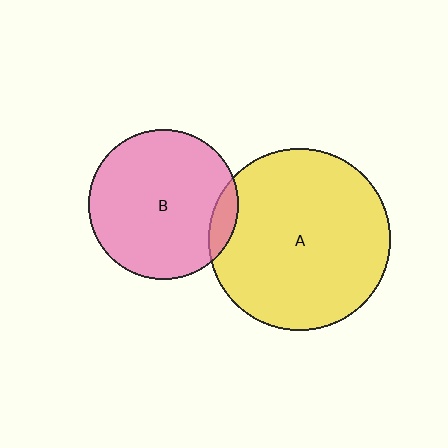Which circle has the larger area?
Circle A (yellow).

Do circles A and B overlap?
Yes.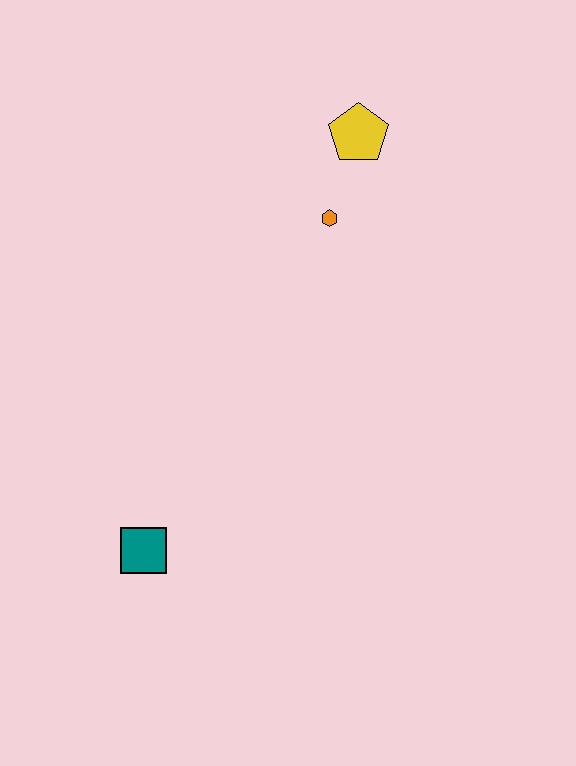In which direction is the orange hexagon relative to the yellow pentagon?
The orange hexagon is below the yellow pentagon.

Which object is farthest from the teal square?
The yellow pentagon is farthest from the teal square.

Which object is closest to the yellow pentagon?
The orange hexagon is closest to the yellow pentagon.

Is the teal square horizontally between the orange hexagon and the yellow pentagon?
No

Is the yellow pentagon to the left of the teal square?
No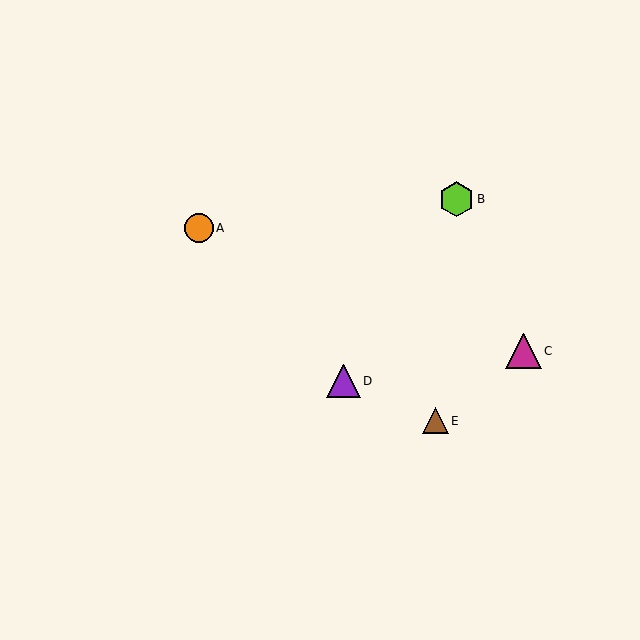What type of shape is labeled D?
Shape D is a purple triangle.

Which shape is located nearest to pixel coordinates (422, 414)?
The brown triangle (labeled E) at (435, 421) is nearest to that location.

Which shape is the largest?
The magenta triangle (labeled C) is the largest.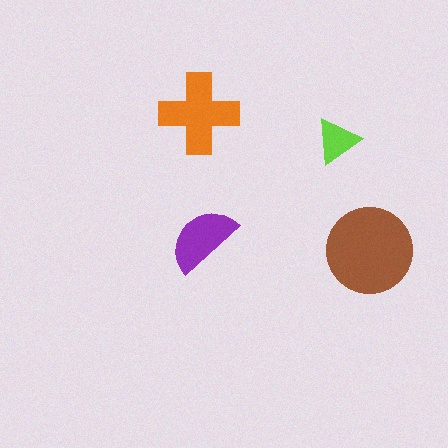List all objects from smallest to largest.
The lime triangle, the purple semicircle, the orange cross, the brown circle.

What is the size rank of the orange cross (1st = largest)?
2nd.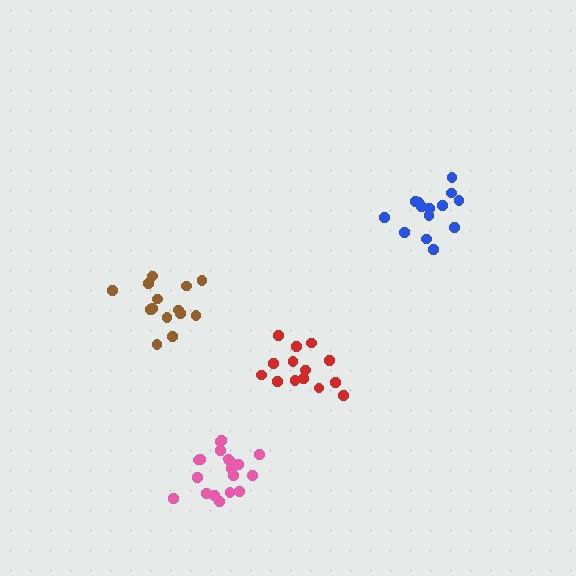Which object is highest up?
The blue cluster is topmost.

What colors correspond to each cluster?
The clusters are colored: red, blue, brown, pink.